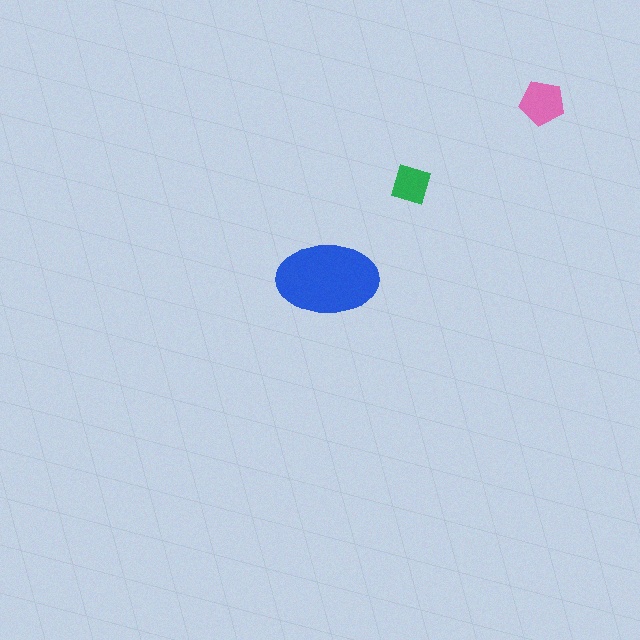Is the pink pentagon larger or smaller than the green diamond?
Larger.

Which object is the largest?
The blue ellipse.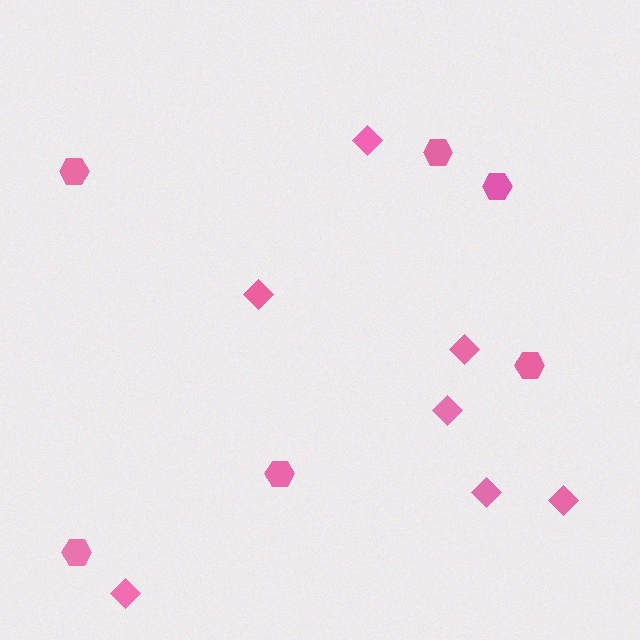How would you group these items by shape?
There are 2 groups: one group of hexagons (6) and one group of diamonds (7).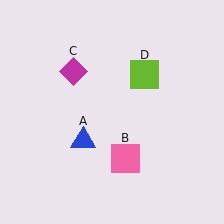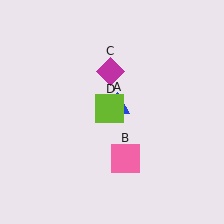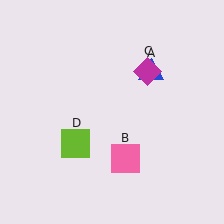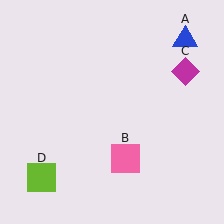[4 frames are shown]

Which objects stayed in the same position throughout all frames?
Pink square (object B) remained stationary.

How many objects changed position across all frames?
3 objects changed position: blue triangle (object A), magenta diamond (object C), lime square (object D).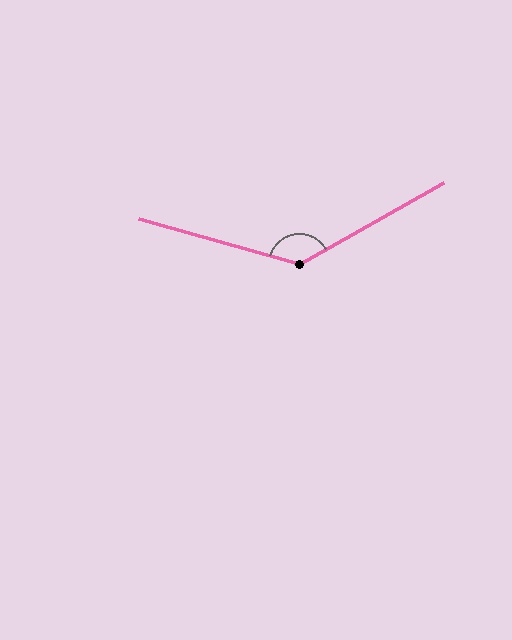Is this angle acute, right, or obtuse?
It is obtuse.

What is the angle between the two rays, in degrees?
Approximately 135 degrees.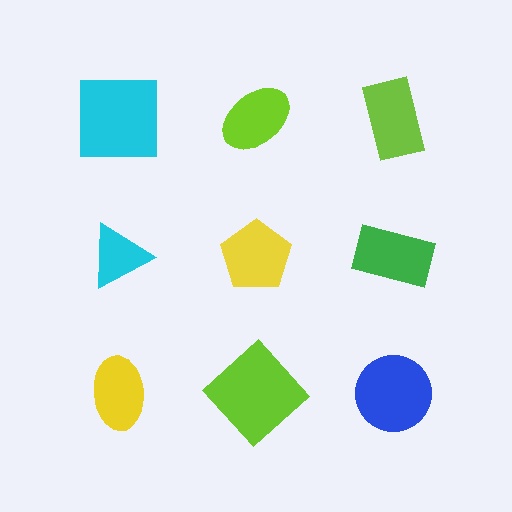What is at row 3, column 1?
A yellow ellipse.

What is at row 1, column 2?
A lime ellipse.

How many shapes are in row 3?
3 shapes.